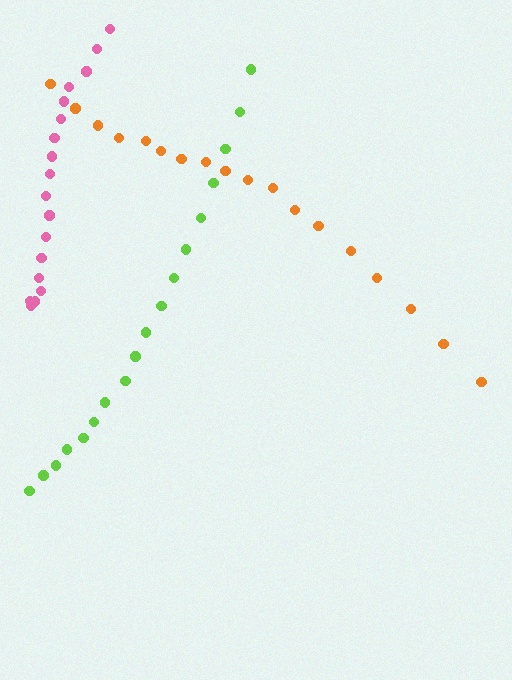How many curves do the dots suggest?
There are 3 distinct paths.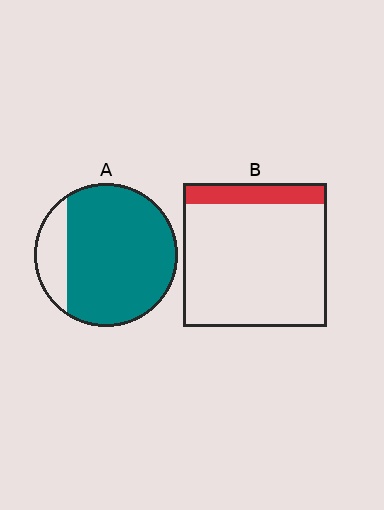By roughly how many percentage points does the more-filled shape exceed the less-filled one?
By roughly 70 percentage points (A over B).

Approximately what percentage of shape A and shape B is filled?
A is approximately 85% and B is approximately 15%.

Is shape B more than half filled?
No.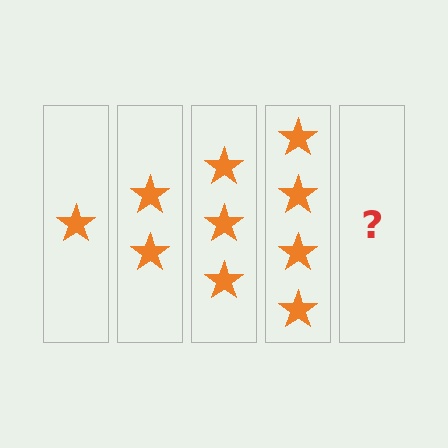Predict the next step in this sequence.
The next step is 5 stars.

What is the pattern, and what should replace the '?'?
The pattern is that each step adds one more star. The '?' should be 5 stars.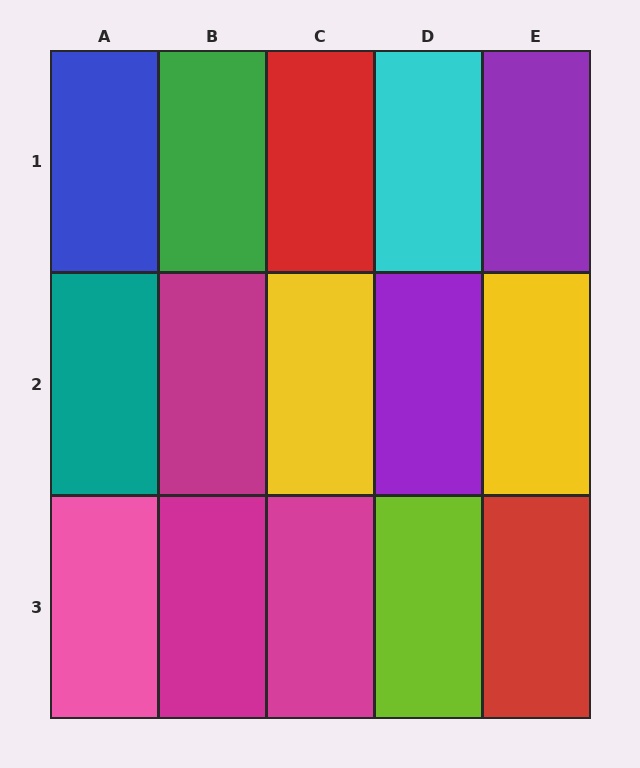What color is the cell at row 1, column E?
Purple.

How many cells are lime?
1 cell is lime.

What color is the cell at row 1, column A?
Blue.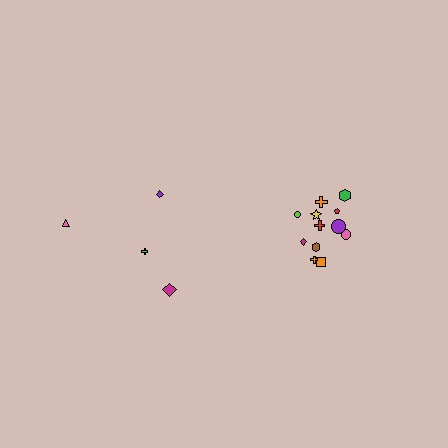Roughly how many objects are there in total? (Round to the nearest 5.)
Roughly 15 objects in total.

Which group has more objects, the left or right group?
The right group.